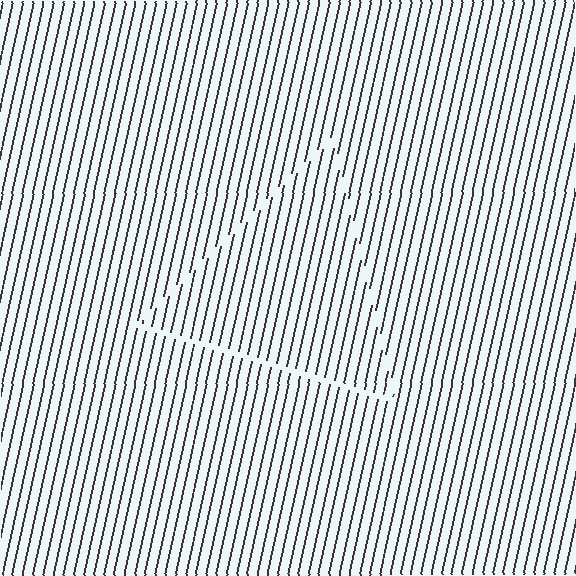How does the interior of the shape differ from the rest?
The interior of the shape contains the same grating, shifted by half a period — the contour is defined by the phase discontinuity where line-ends from the inner and outer gratings abut.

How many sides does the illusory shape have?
3 sides — the line-ends trace a triangle.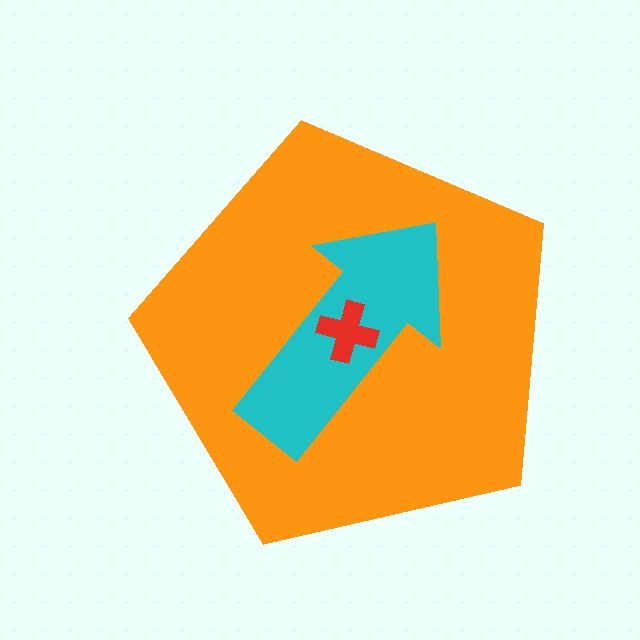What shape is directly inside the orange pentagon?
The cyan arrow.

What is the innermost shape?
The red cross.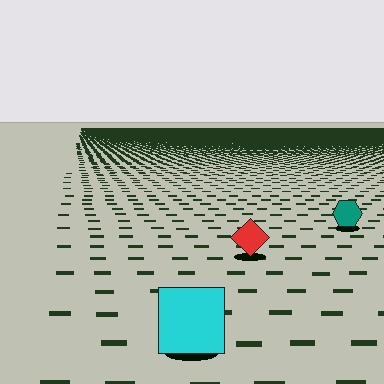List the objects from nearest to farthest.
From nearest to farthest: the cyan square, the red diamond, the teal hexagon.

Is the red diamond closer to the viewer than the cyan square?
No. The cyan square is closer — you can tell from the texture gradient: the ground texture is coarser near it.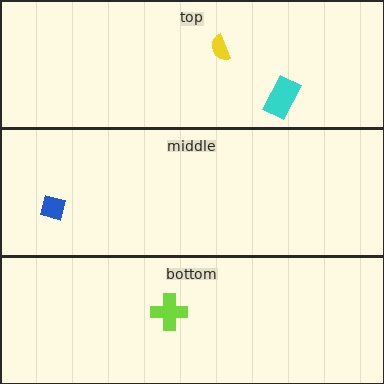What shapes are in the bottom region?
The lime cross.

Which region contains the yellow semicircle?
The top region.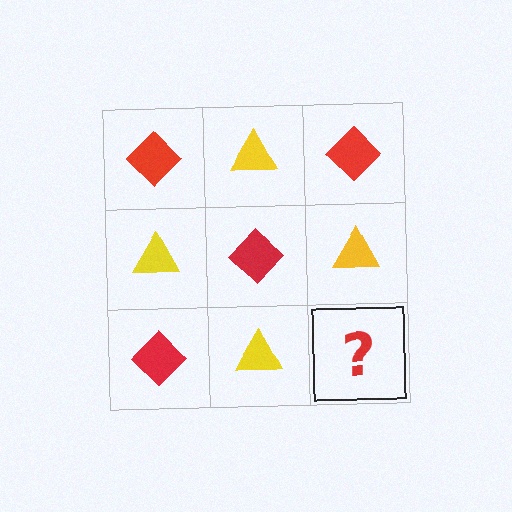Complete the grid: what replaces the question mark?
The question mark should be replaced with a red diamond.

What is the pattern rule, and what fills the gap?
The rule is that it alternates red diamond and yellow triangle in a checkerboard pattern. The gap should be filled with a red diamond.